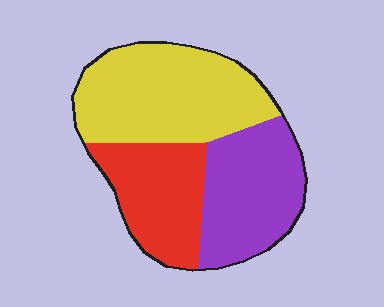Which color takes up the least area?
Red, at roughly 25%.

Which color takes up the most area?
Yellow, at roughly 40%.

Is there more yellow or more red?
Yellow.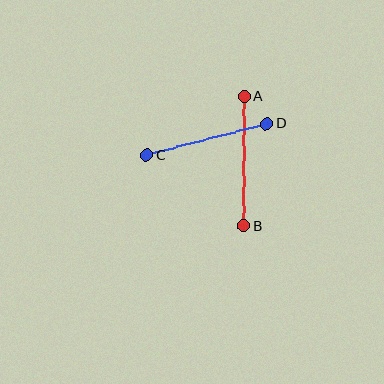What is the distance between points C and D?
The distance is approximately 124 pixels.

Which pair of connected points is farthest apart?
Points A and B are farthest apart.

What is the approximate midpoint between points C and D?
The midpoint is at approximately (207, 140) pixels.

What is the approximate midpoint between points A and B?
The midpoint is at approximately (244, 161) pixels.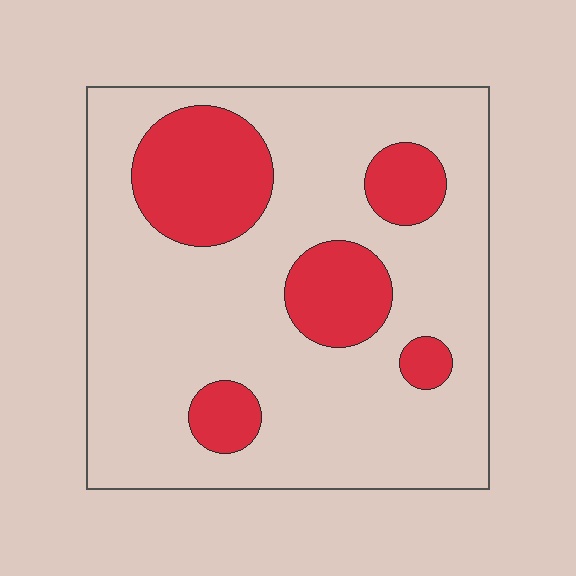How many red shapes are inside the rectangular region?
5.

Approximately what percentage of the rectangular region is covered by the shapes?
Approximately 25%.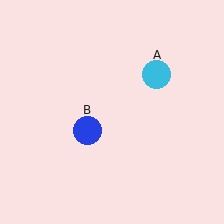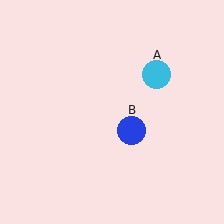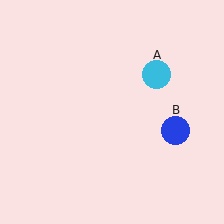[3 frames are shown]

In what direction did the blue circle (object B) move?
The blue circle (object B) moved right.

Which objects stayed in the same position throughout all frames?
Cyan circle (object A) remained stationary.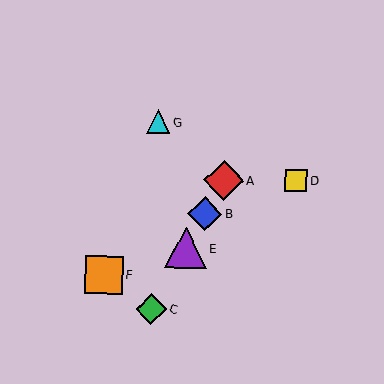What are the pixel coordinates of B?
Object B is at (205, 214).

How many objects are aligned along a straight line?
4 objects (A, B, C, E) are aligned along a straight line.